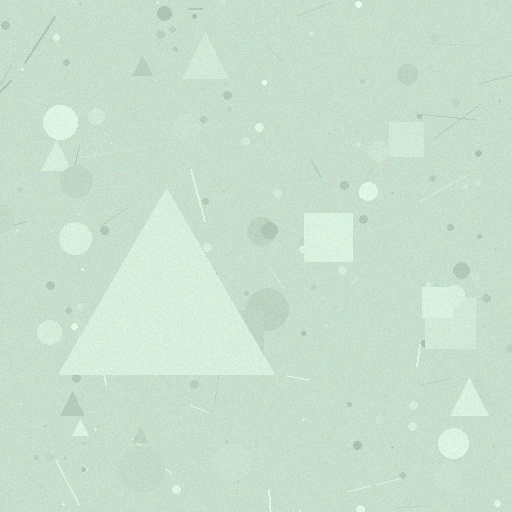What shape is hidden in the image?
A triangle is hidden in the image.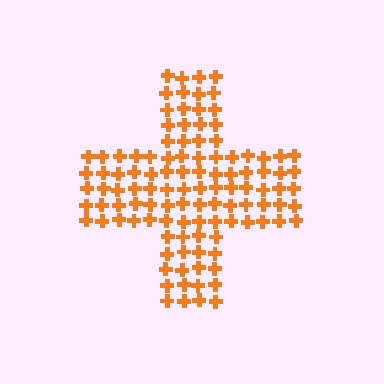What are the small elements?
The small elements are crosses.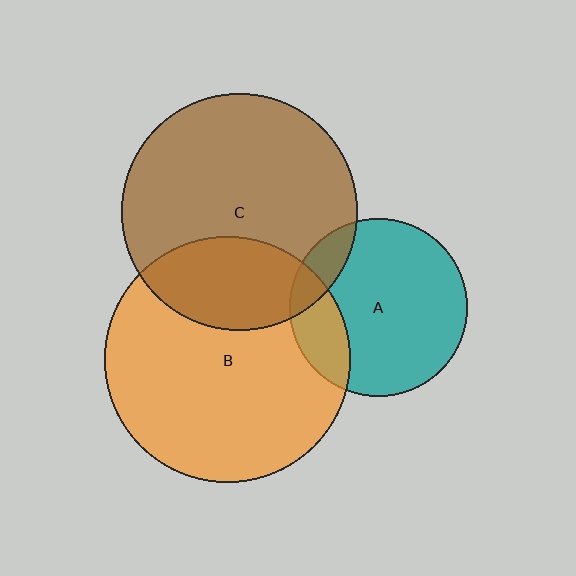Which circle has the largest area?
Circle B (orange).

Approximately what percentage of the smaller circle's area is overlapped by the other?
Approximately 30%.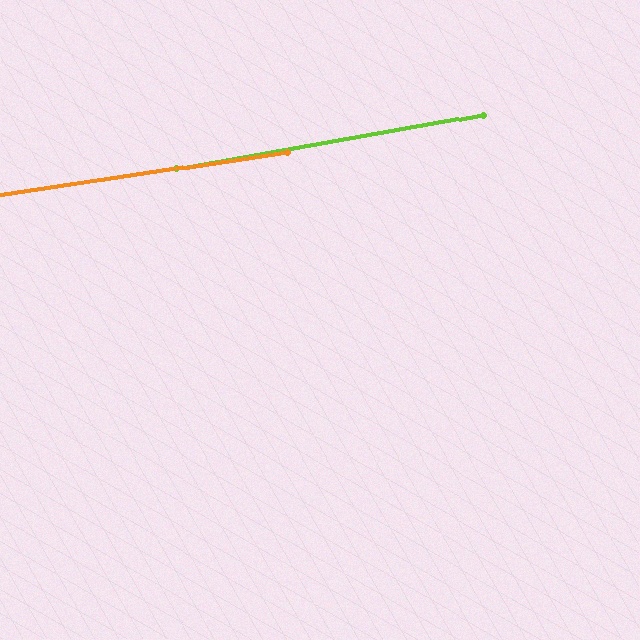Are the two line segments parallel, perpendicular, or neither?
Parallel — their directions differ by only 1.6°.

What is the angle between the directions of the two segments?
Approximately 2 degrees.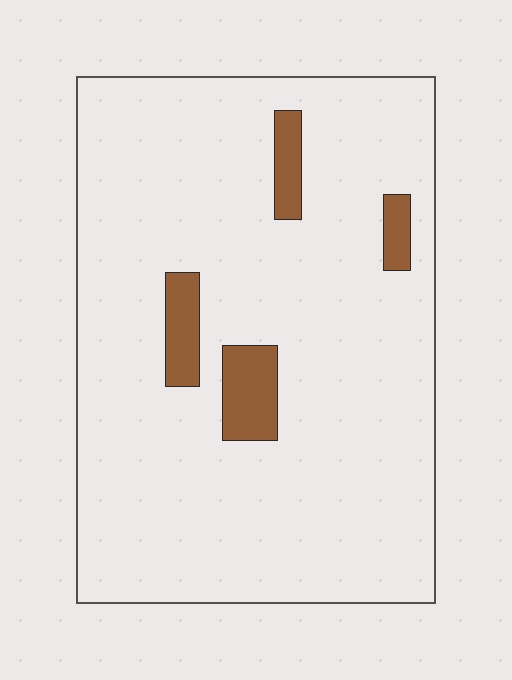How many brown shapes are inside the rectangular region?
4.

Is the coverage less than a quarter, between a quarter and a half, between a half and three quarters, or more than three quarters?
Less than a quarter.